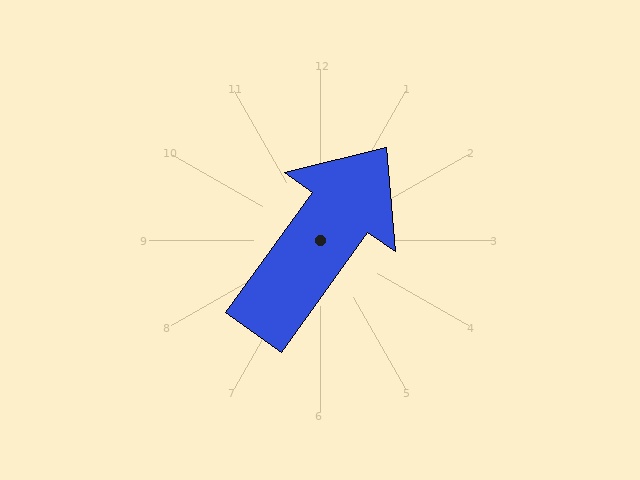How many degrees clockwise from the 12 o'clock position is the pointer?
Approximately 36 degrees.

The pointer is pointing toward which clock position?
Roughly 1 o'clock.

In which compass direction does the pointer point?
Northeast.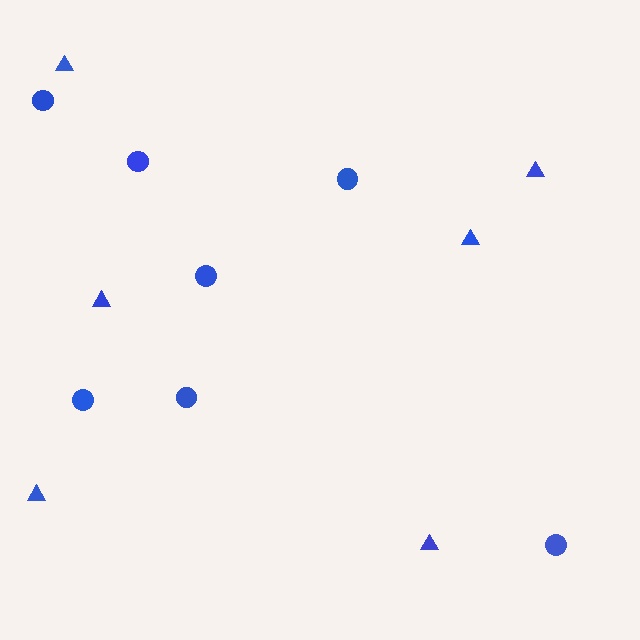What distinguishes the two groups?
There are 2 groups: one group of circles (7) and one group of triangles (6).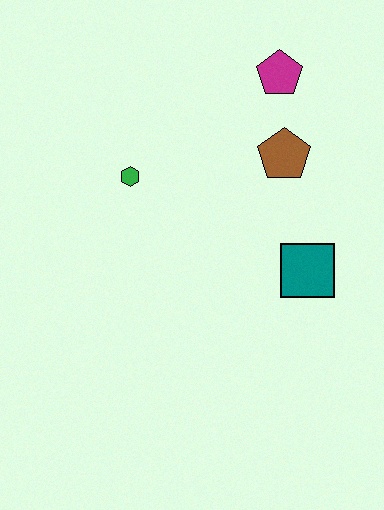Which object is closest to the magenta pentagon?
The brown pentagon is closest to the magenta pentagon.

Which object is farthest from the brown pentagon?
The green hexagon is farthest from the brown pentagon.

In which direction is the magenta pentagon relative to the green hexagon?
The magenta pentagon is to the right of the green hexagon.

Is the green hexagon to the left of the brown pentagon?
Yes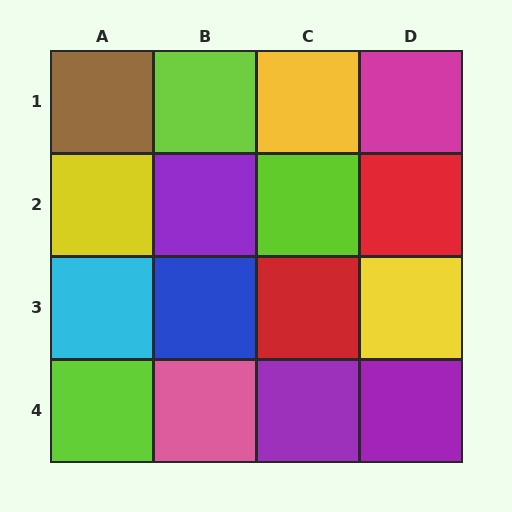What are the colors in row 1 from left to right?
Brown, lime, yellow, magenta.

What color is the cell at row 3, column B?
Blue.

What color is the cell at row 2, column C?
Lime.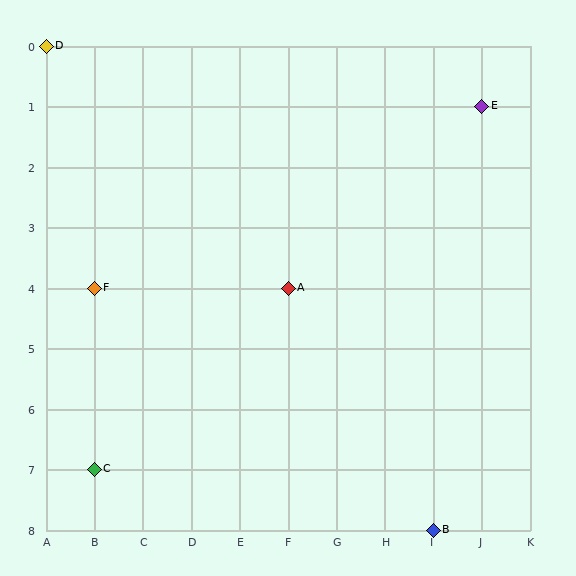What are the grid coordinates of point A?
Point A is at grid coordinates (F, 4).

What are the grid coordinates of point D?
Point D is at grid coordinates (A, 0).